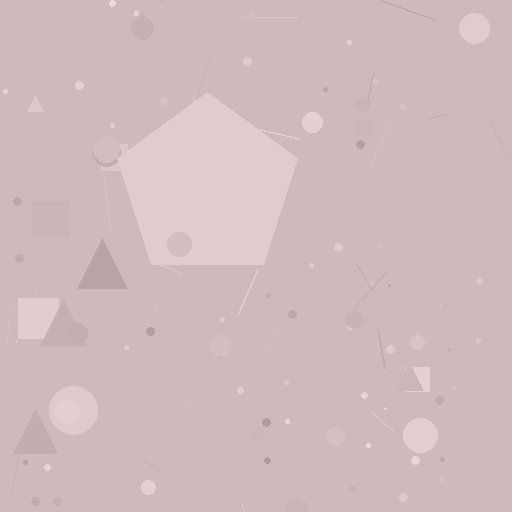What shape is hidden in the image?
A pentagon is hidden in the image.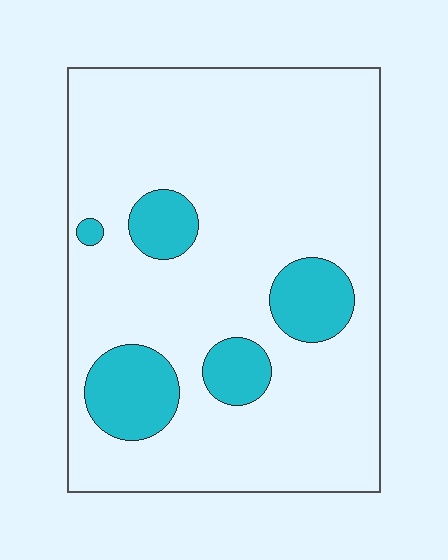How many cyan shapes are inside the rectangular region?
5.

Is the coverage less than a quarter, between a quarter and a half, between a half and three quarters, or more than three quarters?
Less than a quarter.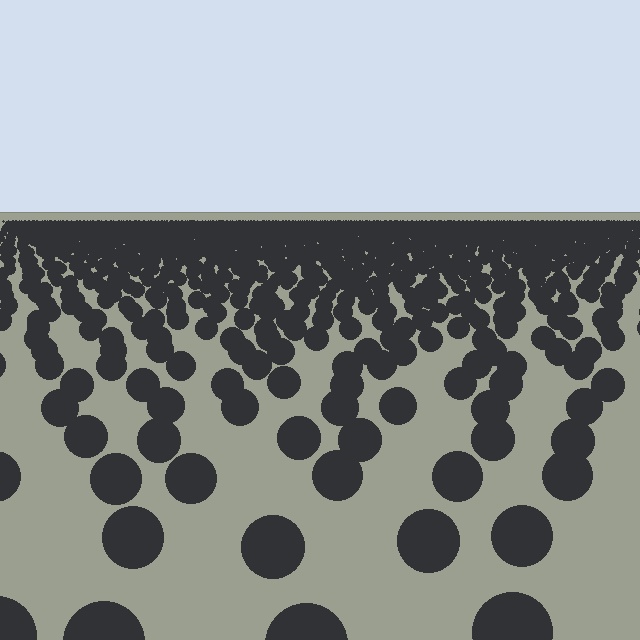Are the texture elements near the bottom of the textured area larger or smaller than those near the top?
Larger. Near the bottom, elements are closer to the viewer and appear at a bigger on-screen size.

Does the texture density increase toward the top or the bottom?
Density increases toward the top.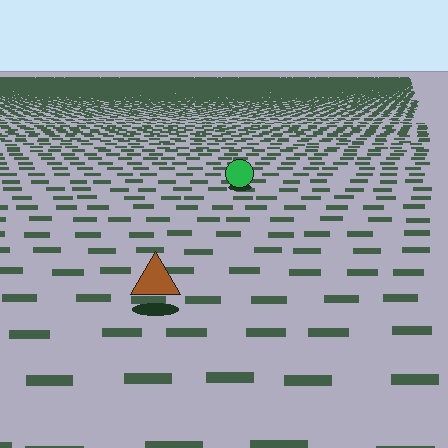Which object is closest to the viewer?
The brown triangle is closest. The texture marks near it are larger and more spread out.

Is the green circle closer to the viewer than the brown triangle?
No. The brown triangle is closer — you can tell from the texture gradient: the ground texture is coarser near it.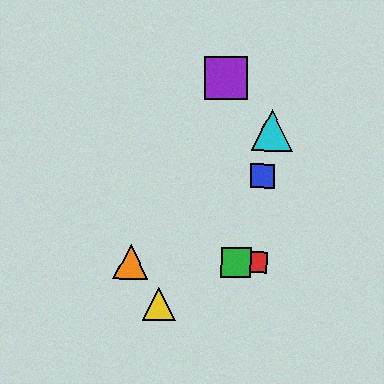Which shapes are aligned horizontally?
The red square, the green square, the orange triangle are aligned horizontally.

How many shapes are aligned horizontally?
3 shapes (the red square, the green square, the orange triangle) are aligned horizontally.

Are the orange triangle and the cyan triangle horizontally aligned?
No, the orange triangle is at y≈262 and the cyan triangle is at y≈130.